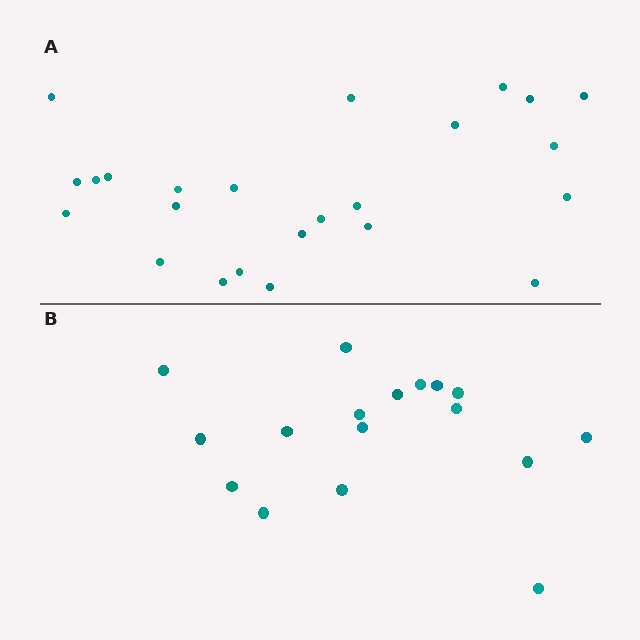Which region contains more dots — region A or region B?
Region A (the top region) has more dots.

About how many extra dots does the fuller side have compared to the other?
Region A has roughly 8 or so more dots than region B.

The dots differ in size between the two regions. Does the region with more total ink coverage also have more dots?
No. Region B has more total ink coverage because its dots are larger, but region A actually contains more individual dots. Total area can be misleading — the number of items is what matters here.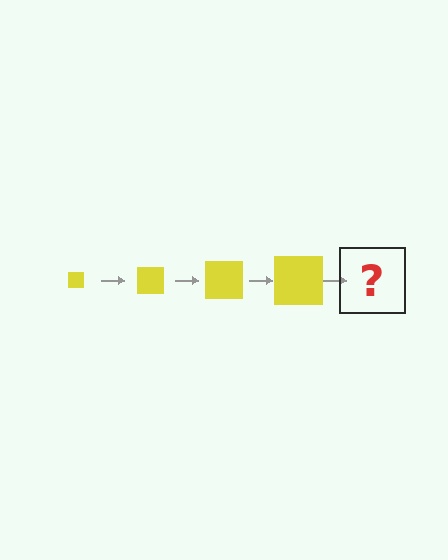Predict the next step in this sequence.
The next step is a yellow square, larger than the previous one.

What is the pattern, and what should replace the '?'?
The pattern is that the square gets progressively larger each step. The '?' should be a yellow square, larger than the previous one.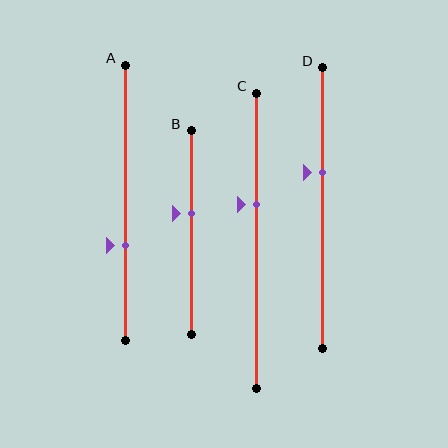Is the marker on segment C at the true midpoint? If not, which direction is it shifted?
No, the marker on segment C is shifted upward by about 12% of the segment length.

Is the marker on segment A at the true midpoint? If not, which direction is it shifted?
No, the marker on segment A is shifted downward by about 15% of the segment length.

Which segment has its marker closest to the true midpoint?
Segment B has its marker closest to the true midpoint.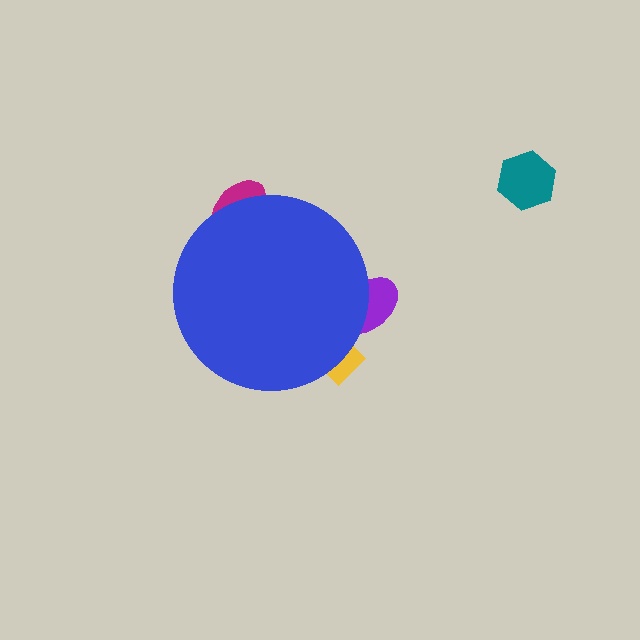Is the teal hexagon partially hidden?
No, the teal hexagon is fully visible.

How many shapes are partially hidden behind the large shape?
3 shapes are partially hidden.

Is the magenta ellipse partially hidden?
Yes, the magenta ellipse is partially hidden behind the blue circle.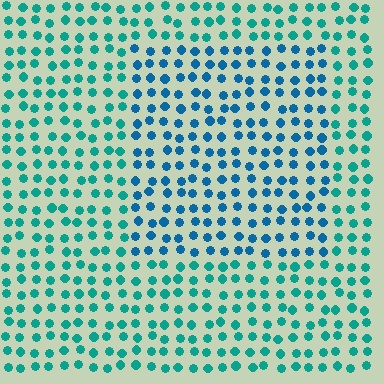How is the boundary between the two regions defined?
The boundary is defined purely by a slight shift in hue (about 31 degrees). Spacing, size, and orientation are identical on both sides.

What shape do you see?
I see a rectangle.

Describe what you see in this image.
The image is filled with small teal elements in a uniform arrangement. A rectangle-shaped region is visible where the elements are tinted to a slightly different hue, forming a subtle color boundary.